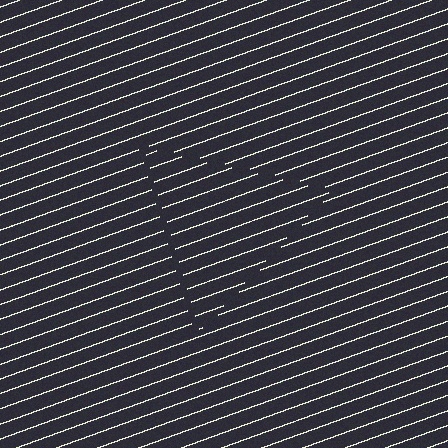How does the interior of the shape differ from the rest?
The interior of the shape contains the same grating, shifted by half a period — the contour is defined by the phase discontinuity where line-ends from the inner and outer gratings abut.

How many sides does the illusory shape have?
3 sides — the line-ends trace a triangle.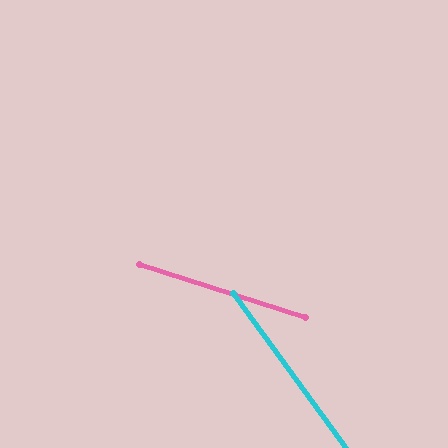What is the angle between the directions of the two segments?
Approximately 36 degrees.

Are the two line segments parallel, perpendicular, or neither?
Neither parallel nor perpendicular — they differ by about 36°.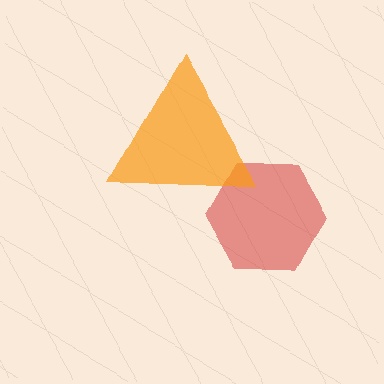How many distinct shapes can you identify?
There are 2 distinct shapes: a red hexagon, an orange triangle.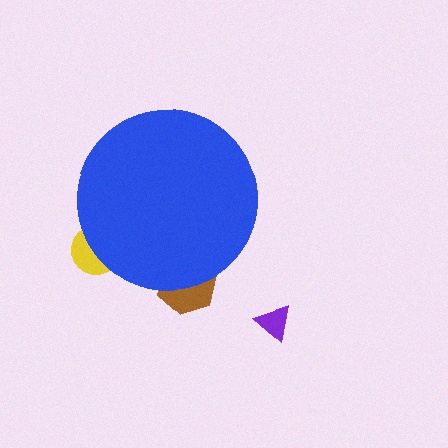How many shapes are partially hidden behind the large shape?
2 shapes are partially hidden.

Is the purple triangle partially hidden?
No, the purple triangle is fully visible.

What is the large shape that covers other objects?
A blue circle.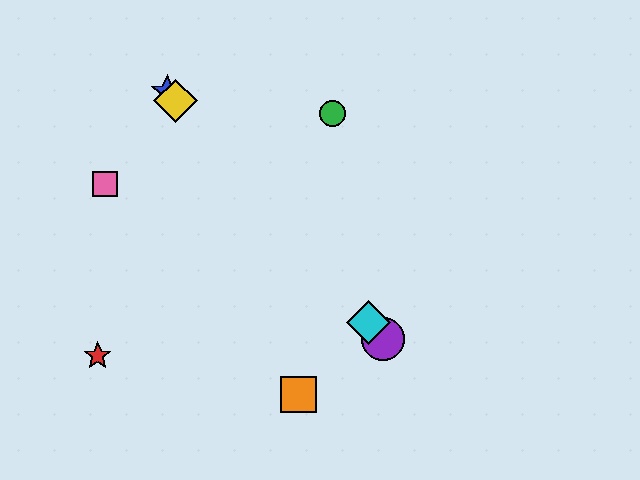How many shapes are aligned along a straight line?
4 shapes (the blue star, the yellow diamond, the purple circle, the cyan diamond) are aligned along a straight line.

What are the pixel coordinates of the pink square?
The pink square is at (105, 184).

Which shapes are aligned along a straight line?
The blue star, the yellow diamond, the purple circle, the cyan diamond are aligned along a straight line.